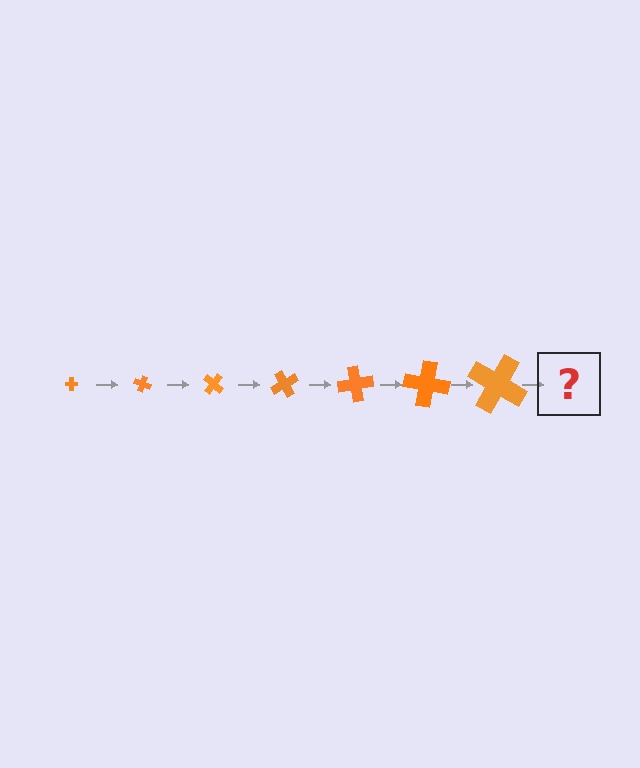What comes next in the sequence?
The next element should be a cross, larger than the previous one and rotated 140 degrees from the start.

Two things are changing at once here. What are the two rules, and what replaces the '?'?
The two rules are that the cross grows larger each step and it rotates 20 degrees each step. The '?' should be a cross, larger than the previous one and rotated 140 degrees from the start.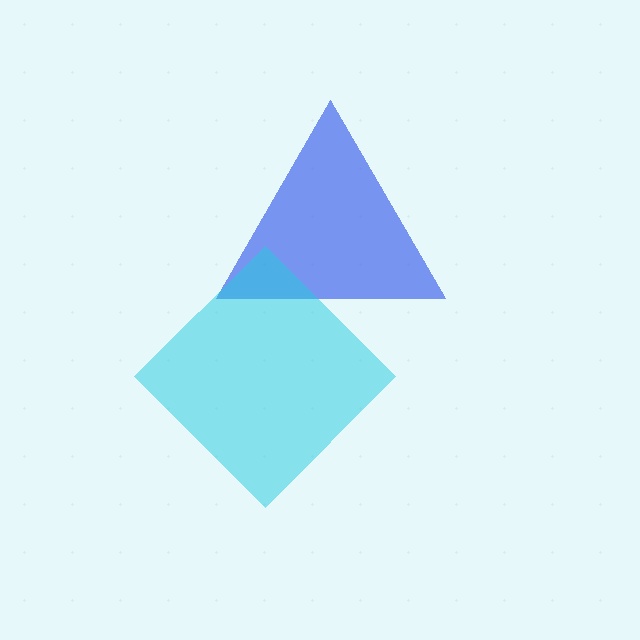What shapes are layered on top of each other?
The layered shapes are: a blue triangle, a cyan diamond.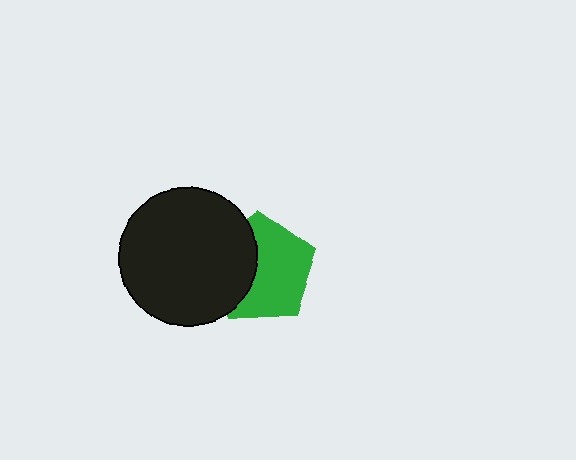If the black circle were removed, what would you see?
You would see the complete green pentagon.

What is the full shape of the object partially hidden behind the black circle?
The partially hidden object is a green pentagon.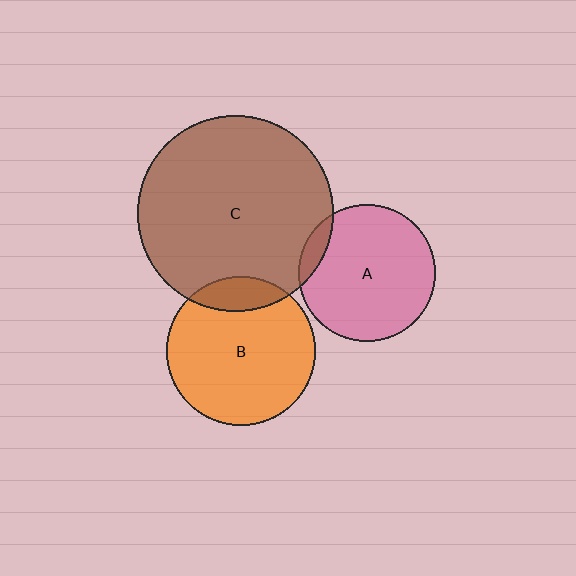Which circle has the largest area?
Circle C (brown).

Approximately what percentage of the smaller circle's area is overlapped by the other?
Approximately 10%.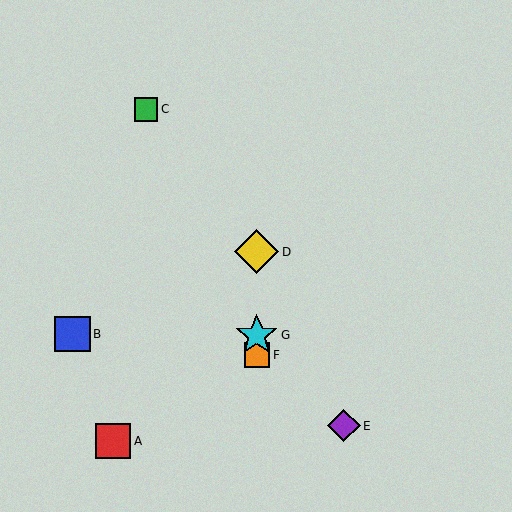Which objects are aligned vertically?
Objects D, F, G are aligned vertically.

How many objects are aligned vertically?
3 objects (D, F, G) are aligned vertically.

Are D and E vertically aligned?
No, D is at x≈257 and E is at x≈344.